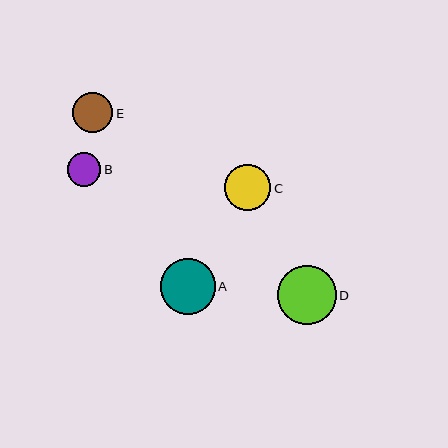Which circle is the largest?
Circle D is the largest with a size of approximately 59 pixels.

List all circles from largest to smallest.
From largest to smallest: D, A, C, E, B.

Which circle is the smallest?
Circle B is the smallest with a size of approximately 33 pixels.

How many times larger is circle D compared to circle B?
Circle D is approximately 1.8 times the size of circle B.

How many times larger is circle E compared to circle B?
Circle E is approximately 1.2 times the size of circle B.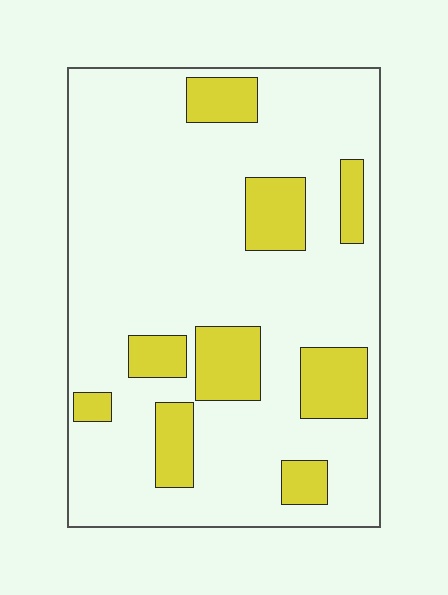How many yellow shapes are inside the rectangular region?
9.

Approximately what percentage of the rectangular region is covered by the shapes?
Approximately 20%.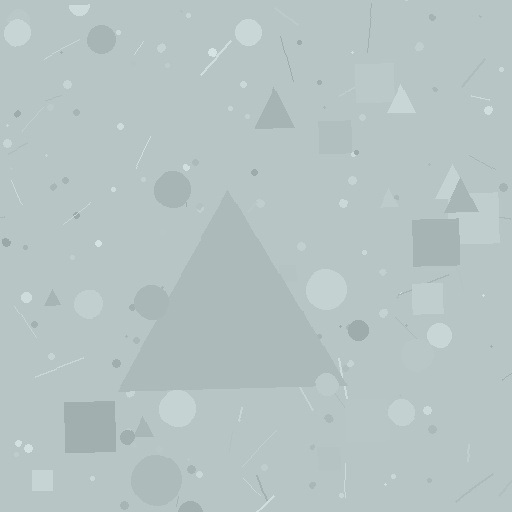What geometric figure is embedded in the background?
A triangle is embedded in the background.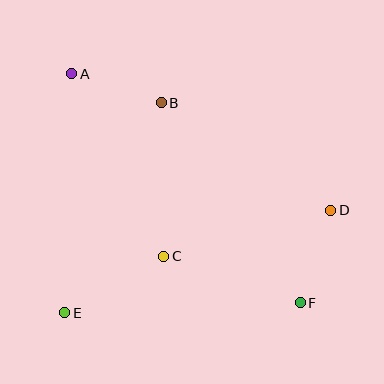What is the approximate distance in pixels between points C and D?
The distance between C and D is approximately 173 pixels.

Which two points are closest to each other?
Points A and B are closest to each other.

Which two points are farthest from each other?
Points A and F are farthest from each other.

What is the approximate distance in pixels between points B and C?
The distance between B and C is approximately 153 pixels.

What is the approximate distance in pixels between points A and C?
The distance between A and C is approximately 205 pixels.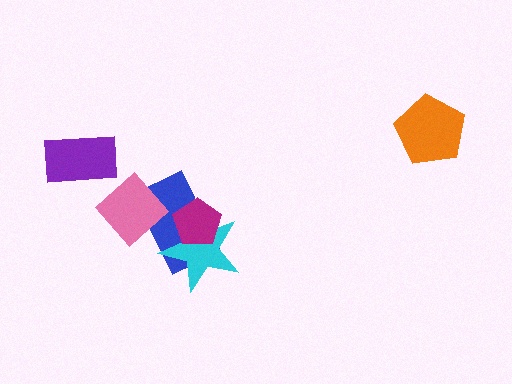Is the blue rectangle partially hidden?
Yes, it is partially covered by another shape.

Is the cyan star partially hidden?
Yes, it is partially covered by another shape.